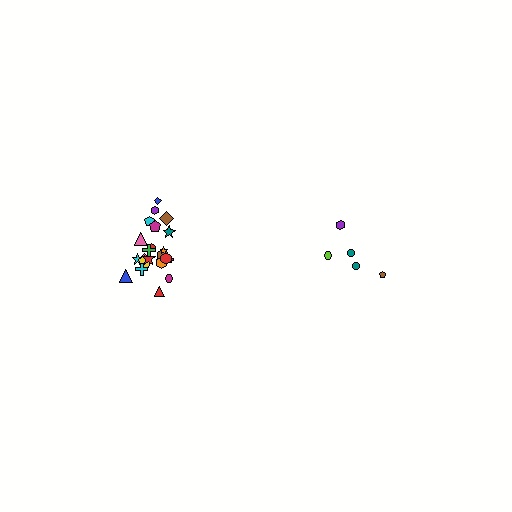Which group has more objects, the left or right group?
The left group.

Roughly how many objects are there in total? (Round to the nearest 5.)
Roughly 25 objects in total.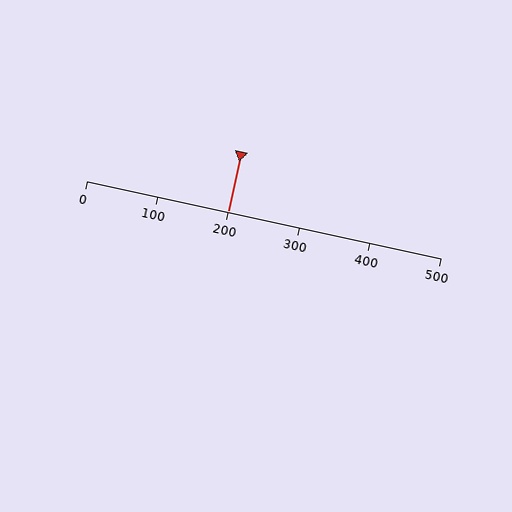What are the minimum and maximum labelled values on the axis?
The axis runs from 0 to 500.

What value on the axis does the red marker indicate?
The marker indicates approximately 200.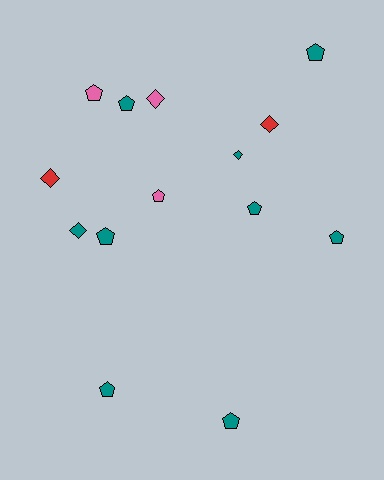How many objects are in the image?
There are 14 objects.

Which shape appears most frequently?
Pentagon, with 9 objects.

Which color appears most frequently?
Teal, with 9 objects.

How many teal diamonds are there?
There are 2 teal diamonds.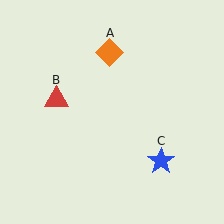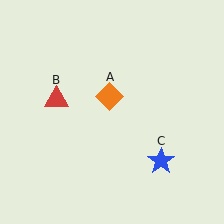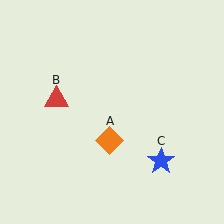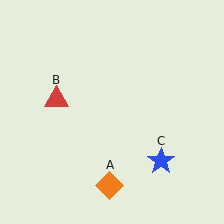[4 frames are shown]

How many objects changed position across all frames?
1 object changed position: orange diamond (object A).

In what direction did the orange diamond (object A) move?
The orange diamond (object A) moved down.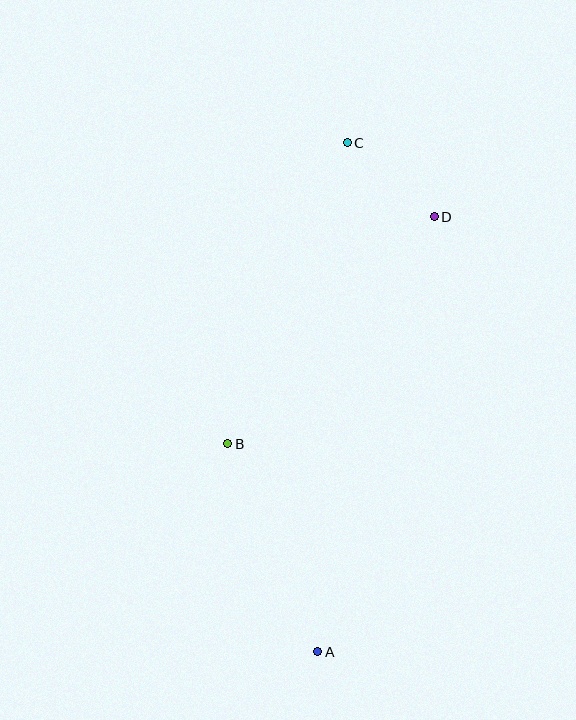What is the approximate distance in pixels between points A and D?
The distance between A and D is approximately 451 pixels.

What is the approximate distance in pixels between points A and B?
The distance between A and B is approximately 227 pixels.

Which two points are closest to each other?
Points C and D are closest to each other.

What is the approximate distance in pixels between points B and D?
The distance between B and D is approximately 307 pixels.